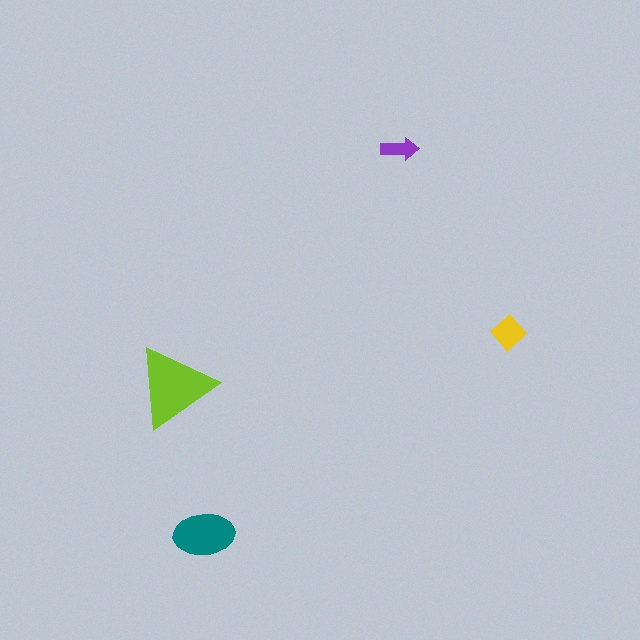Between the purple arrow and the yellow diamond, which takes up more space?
The yellow diamond.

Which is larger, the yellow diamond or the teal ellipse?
The teal ellipse.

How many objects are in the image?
There are 4 objects in the image.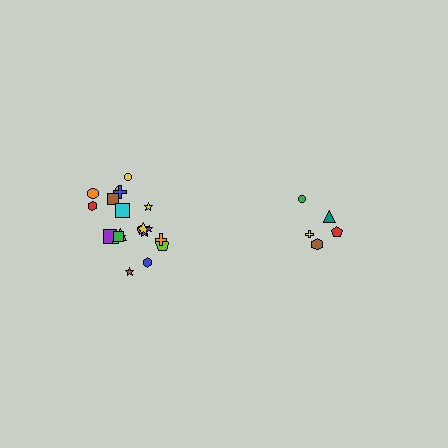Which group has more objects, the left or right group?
The left group.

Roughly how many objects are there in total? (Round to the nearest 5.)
Roughly 25 objects in total.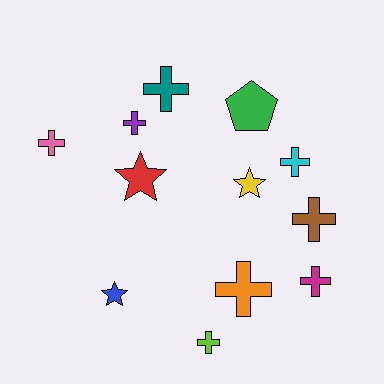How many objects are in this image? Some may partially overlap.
There are 12 objects.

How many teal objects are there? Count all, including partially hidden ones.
There is 1 teal object.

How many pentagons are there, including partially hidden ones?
There is 1 pentagon.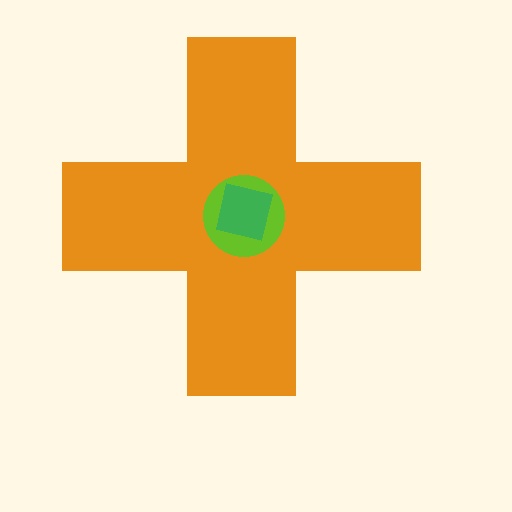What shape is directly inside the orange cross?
The lime circle.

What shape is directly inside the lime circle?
The green square.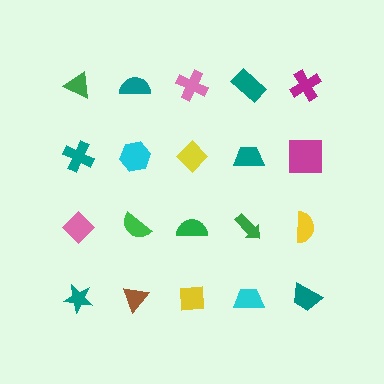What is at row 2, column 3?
A yellow diamond.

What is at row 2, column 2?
A cyan hexagon.